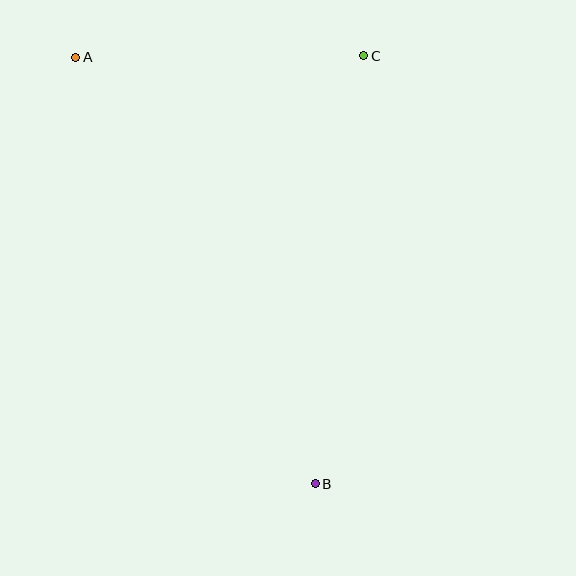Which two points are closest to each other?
Points A and C are closest to each other.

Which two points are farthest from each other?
Points A and B are farthest from each other.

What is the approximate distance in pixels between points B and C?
The distance between B and C is approximately 431 pixels.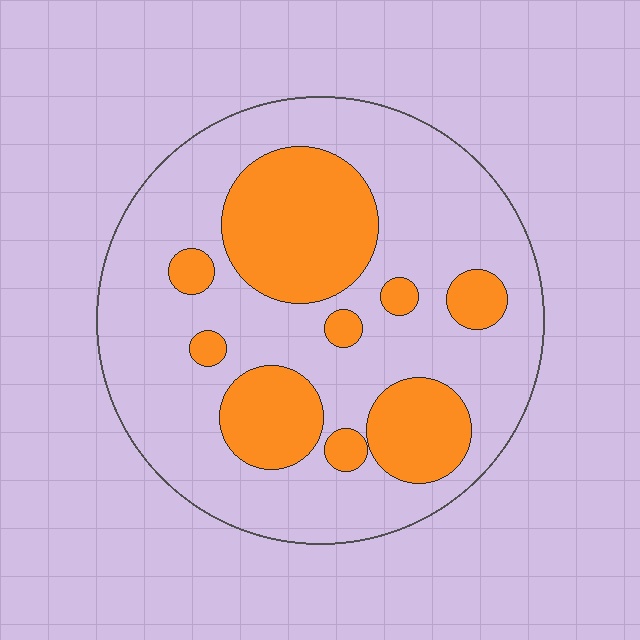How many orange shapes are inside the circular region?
9.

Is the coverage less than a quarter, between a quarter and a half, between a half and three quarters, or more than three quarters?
Between a quarter and a half.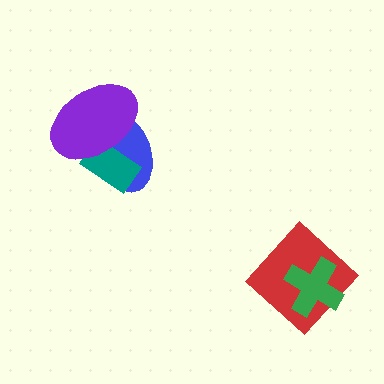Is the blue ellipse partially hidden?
Yes, it is partially covered by another shape.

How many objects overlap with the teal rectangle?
2 objects overlap with the teal rectangle.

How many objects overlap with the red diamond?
1 object overlaps with the red diamond.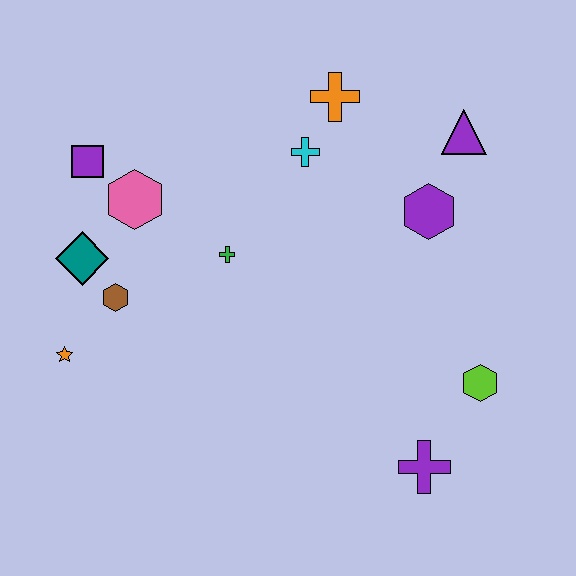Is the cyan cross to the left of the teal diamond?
No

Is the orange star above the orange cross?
No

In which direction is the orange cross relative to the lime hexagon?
The orange cross is above the lime hexagon.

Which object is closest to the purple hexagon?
The purple triangle is closest to the purple hexagon.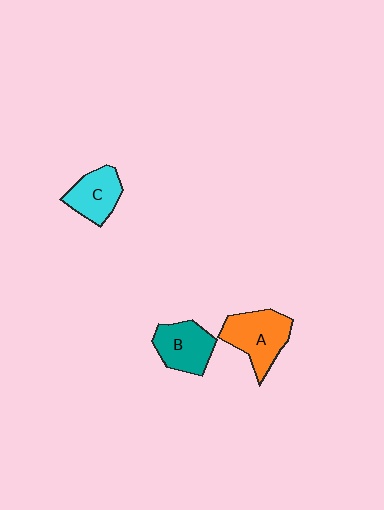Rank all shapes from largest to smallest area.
From largest to smallest: A (orange), B (teal), C (cyan).